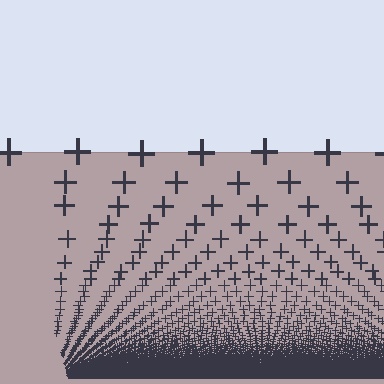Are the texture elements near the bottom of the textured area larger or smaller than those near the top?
Smaller. The gradient is inverted — elements near the bottom are smaller and denser.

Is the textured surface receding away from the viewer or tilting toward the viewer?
The surface appears to tilt toward the viewer. Texture elements get larger and sparser toward the top.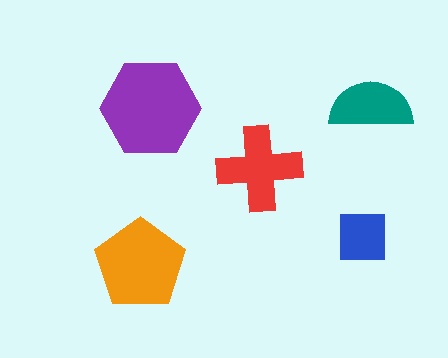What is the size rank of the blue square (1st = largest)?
5th.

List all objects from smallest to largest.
The blue square, the teal semicircle, the red cross, the orange pentagon, the purple hexagon.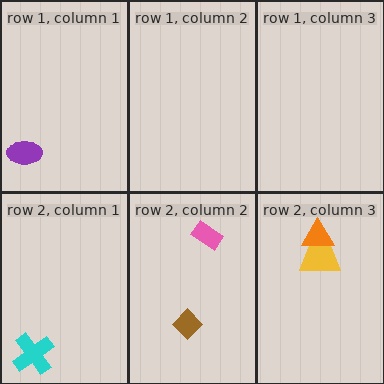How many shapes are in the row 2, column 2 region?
2.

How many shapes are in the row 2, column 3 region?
2.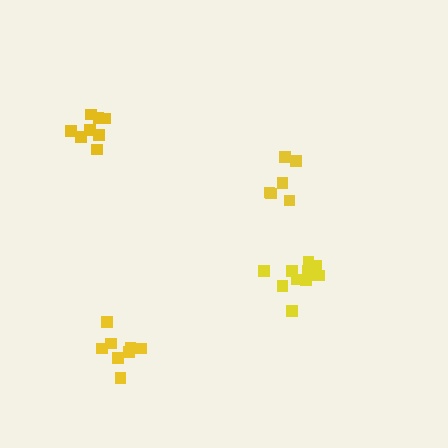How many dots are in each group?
Group 1: 6 dots, Group 2: 11 dots, Group 3: 8 dots, Group 4: 8 dots (33 total).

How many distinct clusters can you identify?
There are 4 distinct clusters.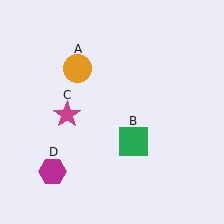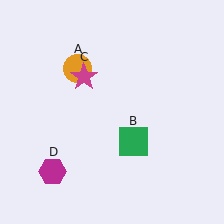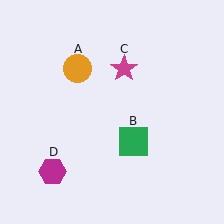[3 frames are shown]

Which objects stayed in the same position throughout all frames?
Orange circle (object A) and green square (object B) and magenta hexagon (object D) remained stationary.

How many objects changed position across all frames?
1 object changed position: magenta star (object C).